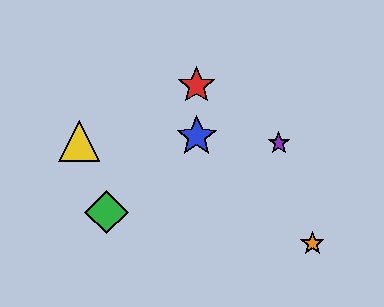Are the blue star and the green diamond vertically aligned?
No, the blue star is at x≈197 and the green diamond is at x≈107.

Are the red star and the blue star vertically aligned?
Yes, both are at x≈197.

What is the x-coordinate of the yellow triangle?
The yellow triangle is at x≈79.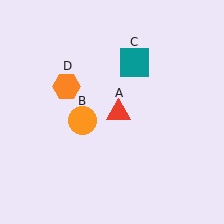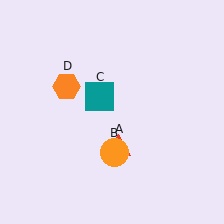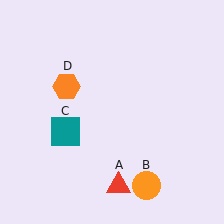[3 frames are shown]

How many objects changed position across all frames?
3 objects changed position: red triangle (object A), orange circle (object B), teal square (object C).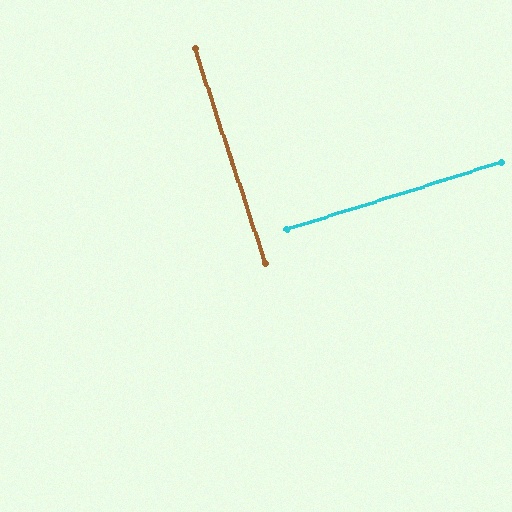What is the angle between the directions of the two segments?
Approximately 89 degrees.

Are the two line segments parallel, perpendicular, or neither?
Perpendicular — they meet at approximately 89°.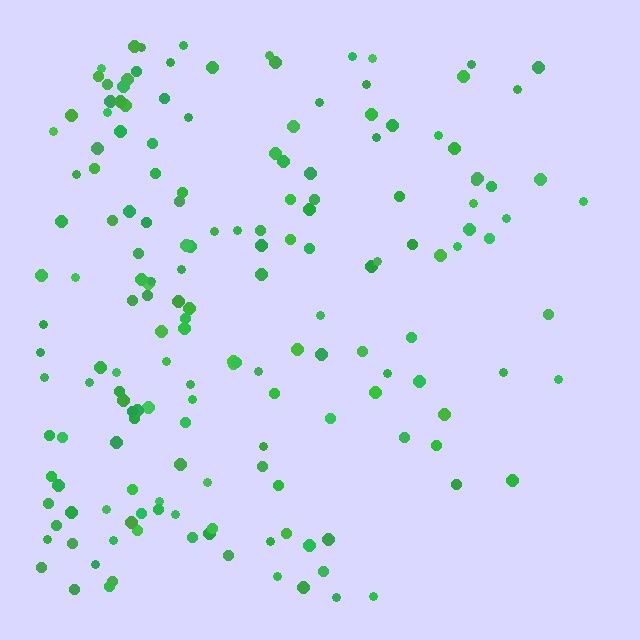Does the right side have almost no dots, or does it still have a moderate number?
Still a moderate number, just noticeably fewer than the left.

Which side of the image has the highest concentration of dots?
The left.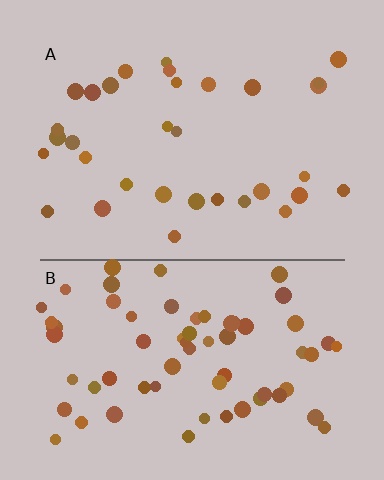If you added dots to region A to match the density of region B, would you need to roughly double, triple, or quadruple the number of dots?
Approximately double.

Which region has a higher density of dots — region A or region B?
B (the bottom).